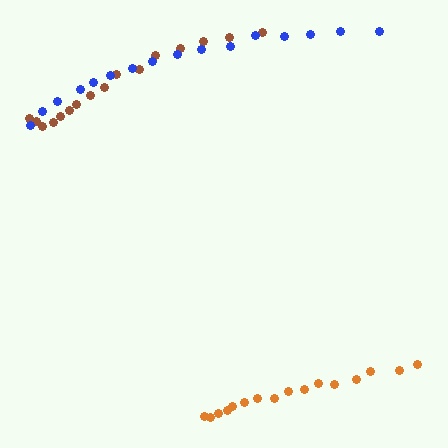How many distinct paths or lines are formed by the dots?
There are 3 distinct paths.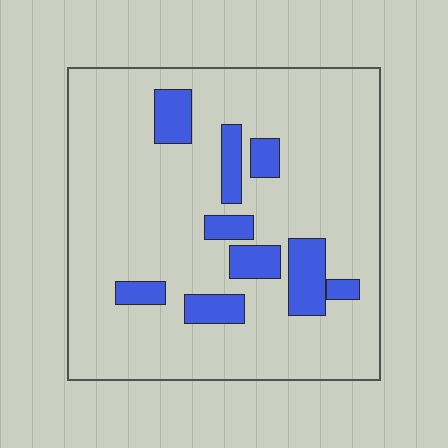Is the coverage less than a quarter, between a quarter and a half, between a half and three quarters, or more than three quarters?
Less than a quarter.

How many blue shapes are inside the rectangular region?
9.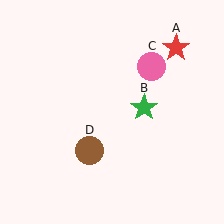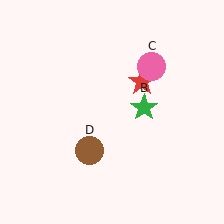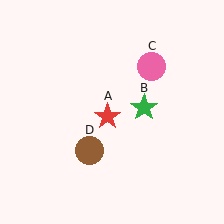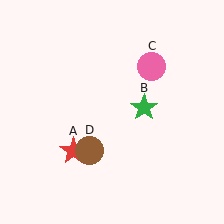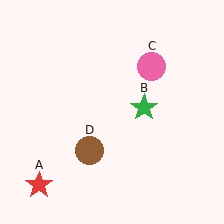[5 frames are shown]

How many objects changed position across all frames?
1 object changed position: red star (object A).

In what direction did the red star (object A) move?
The red star (object A) moved down and to the left.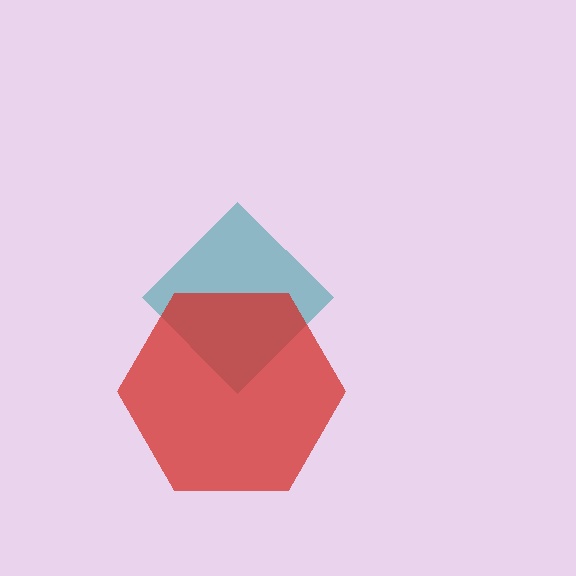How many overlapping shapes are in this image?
There are 2 overlapping shapes in the image.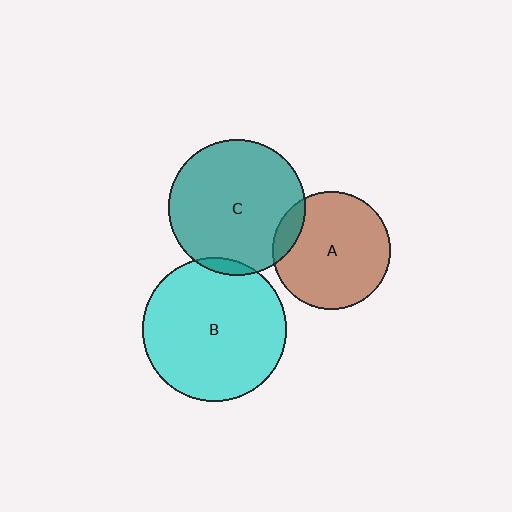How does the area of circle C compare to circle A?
Approximately 1.3 times.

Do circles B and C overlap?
Yes.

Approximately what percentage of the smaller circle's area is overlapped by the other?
Approximately 5%.